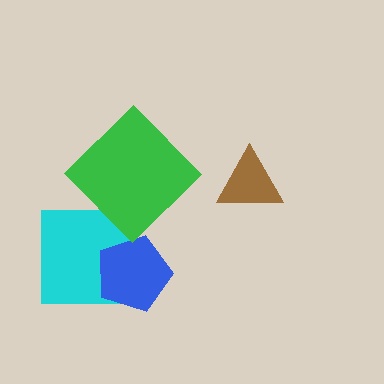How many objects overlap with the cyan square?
1 object overlaps with the cyan square.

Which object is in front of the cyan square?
The blue pentagon is in front of the cyan square.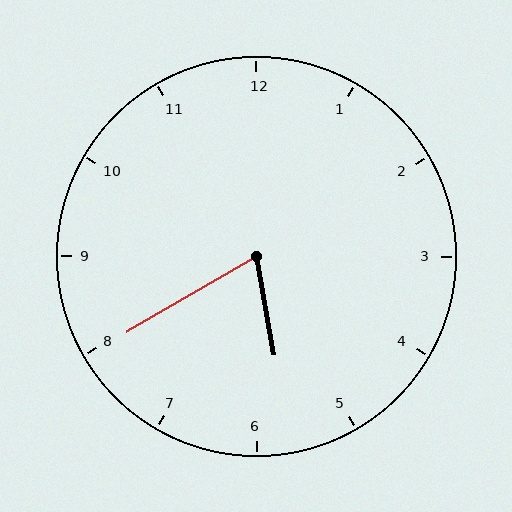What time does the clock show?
5:40.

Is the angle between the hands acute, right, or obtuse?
It is acute.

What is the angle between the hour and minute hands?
Approximately 70 degrees.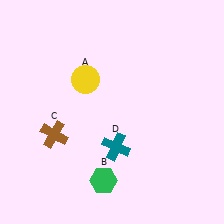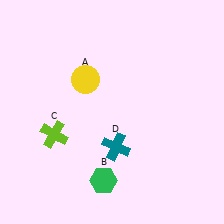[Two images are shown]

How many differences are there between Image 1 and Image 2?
There is 1 difference between the two images.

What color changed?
The cross (C) changed from brown in Image 1 to lime in Image 2.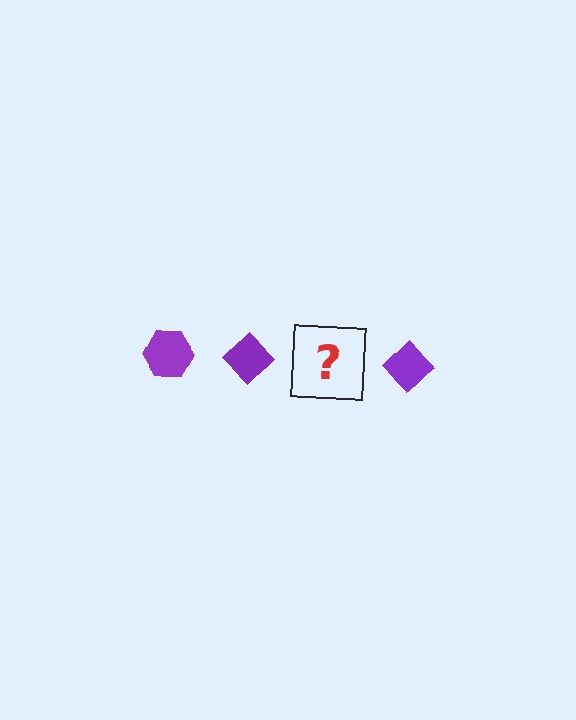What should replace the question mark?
The question mark should be replaced with a purple hexagon.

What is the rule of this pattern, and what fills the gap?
The rule is that the pattern cycles through hexagon, diamond shapes in purple. The gap should be filled with a purple hexagon.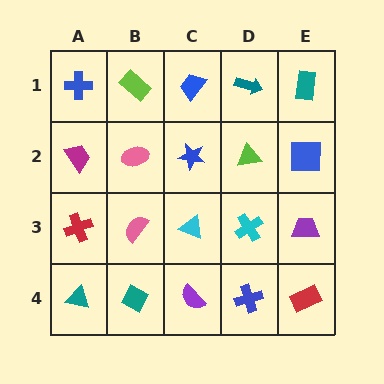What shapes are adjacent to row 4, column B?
A pink semicircle (row 3, column B), a teal triangle (row 4, column A), a purple semicircle (row 4, column C).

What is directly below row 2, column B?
A pink semicircle.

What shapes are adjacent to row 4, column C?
A cyan triangle (row 3, column C), a teal diamond (row 4, column B), a blue cross (row 4, column D).